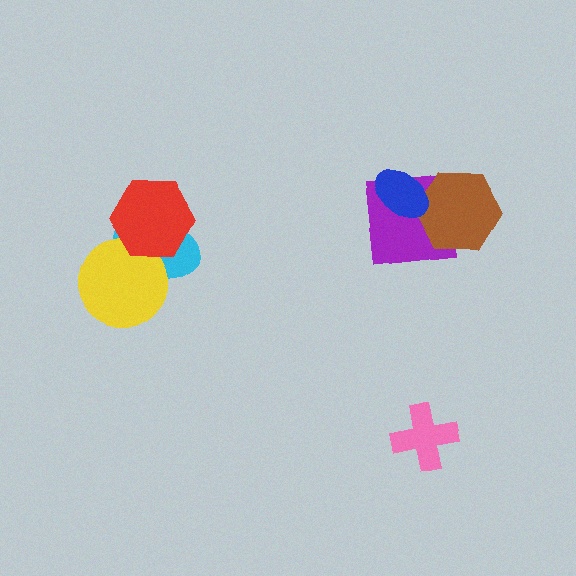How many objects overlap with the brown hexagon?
2 objects overlap with the brown hexagon.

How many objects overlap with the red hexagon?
2 objects overlap with the red hexagon.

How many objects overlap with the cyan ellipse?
2 objects overlap with the cyan ellipse.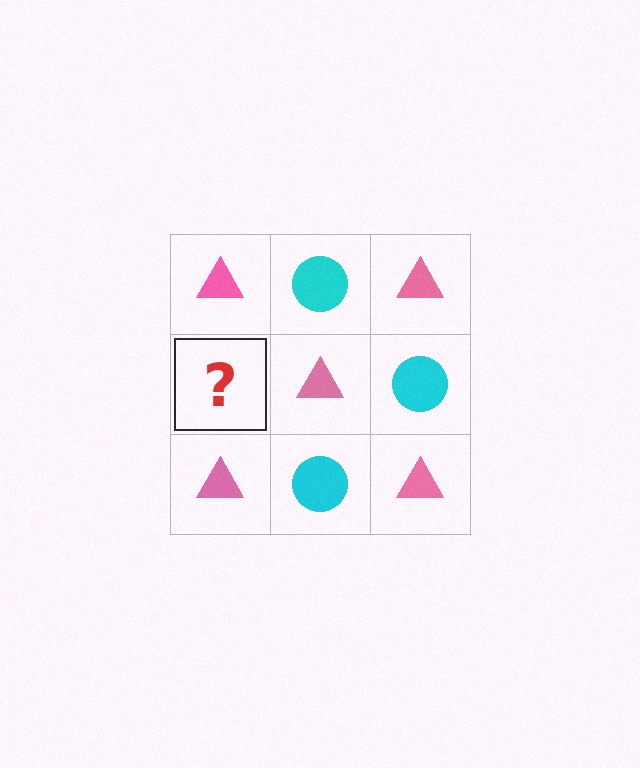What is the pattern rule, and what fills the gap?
The rule is that it alternates pink triangle and cyan circle in a checkerboard pattern. The gap should be filled with a cyan circle.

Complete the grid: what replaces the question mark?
The question mark should be replaced with a cyan circle.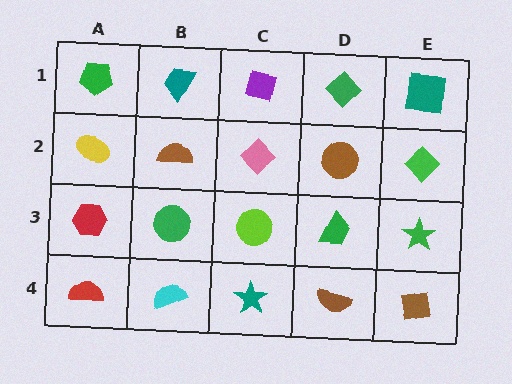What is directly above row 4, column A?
A red hexagon.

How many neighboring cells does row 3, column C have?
4.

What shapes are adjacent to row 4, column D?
A green trapezoid (row 3, column D), a teal star (row 4, column C), a brown square (row 4, column E).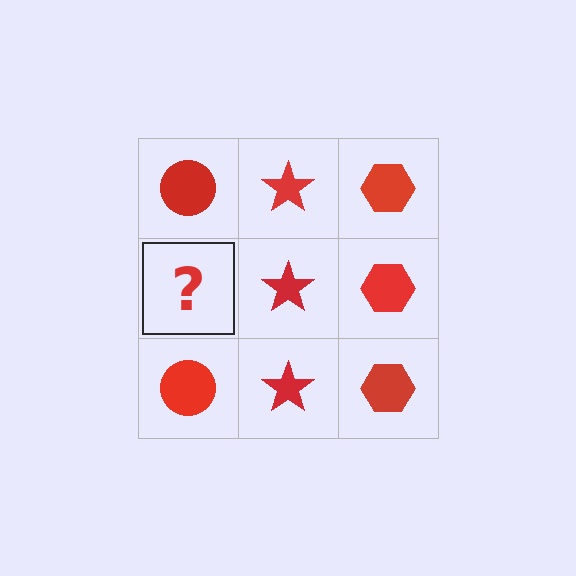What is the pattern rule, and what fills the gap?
The rule is that each column has a consistent shape. The gap should be filled with a red circle.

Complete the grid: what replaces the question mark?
The question mark should be replaced with a red circle.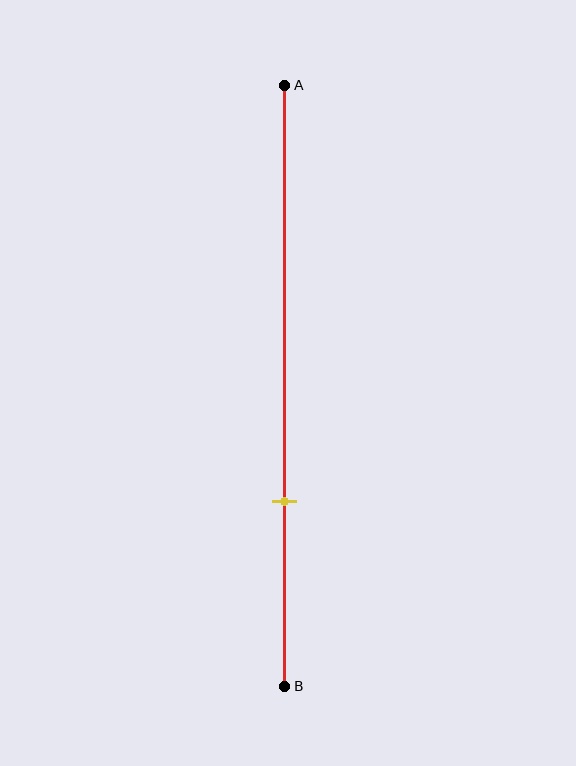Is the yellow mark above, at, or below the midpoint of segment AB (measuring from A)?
The yellow mark is below the midpoint of segment AB.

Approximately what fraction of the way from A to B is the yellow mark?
The yellow mark is approximately 70% of the way from A to B.